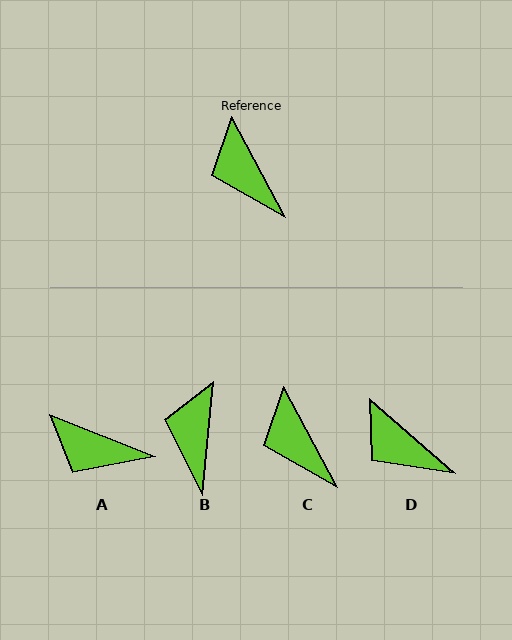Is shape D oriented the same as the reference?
No, it is off by about 21 degrees.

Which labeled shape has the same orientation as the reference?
C.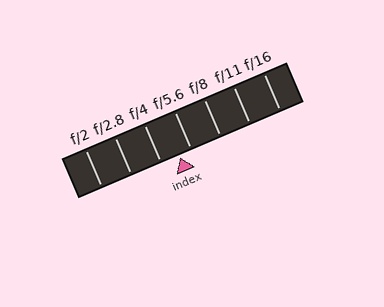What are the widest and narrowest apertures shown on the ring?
The widest aperture shown is f/2 and the narrowest is f/16.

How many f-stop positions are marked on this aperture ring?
There are 7 f-stop positions marked.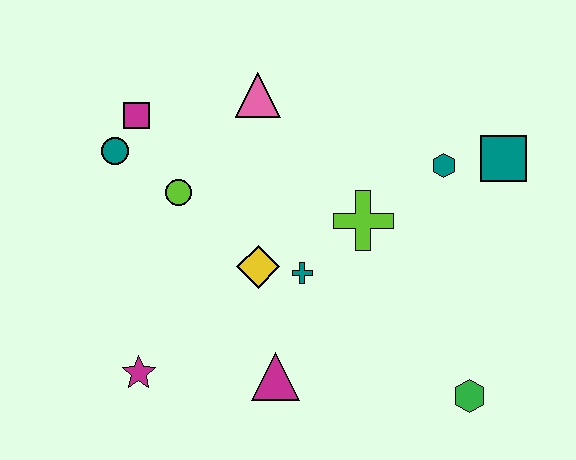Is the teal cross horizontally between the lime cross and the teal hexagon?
No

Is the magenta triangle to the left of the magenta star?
No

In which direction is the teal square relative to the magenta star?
The teal square is to the right of the magenta star.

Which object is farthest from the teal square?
The magenta star is farthest from the teal square.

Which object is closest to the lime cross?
The teal cross is closest to the lime cross.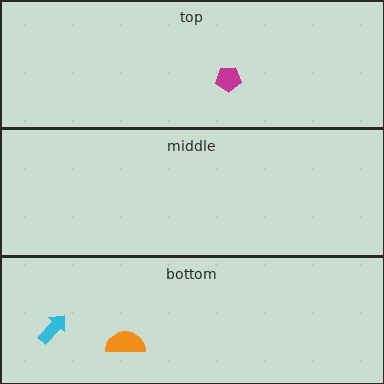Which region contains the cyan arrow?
The bottom region.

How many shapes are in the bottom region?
2.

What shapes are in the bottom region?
The orange semicircle, the cyan arrow.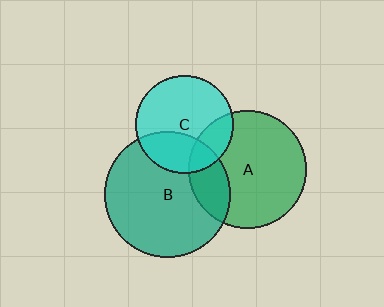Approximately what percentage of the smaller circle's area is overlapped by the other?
Approximately 30%.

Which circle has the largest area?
Circle B (teal).